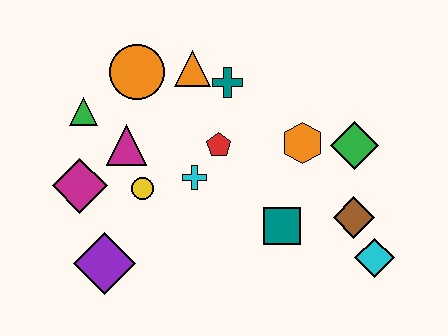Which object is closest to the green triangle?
The magenta triangle is closest to the green triangle.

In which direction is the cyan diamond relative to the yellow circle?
The cyan diamond is to the right of the yellow circle.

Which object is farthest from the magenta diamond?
The cyan diamond is farthest from the magenta diamond.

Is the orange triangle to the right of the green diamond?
No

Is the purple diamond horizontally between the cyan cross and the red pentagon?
No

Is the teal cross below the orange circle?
Yes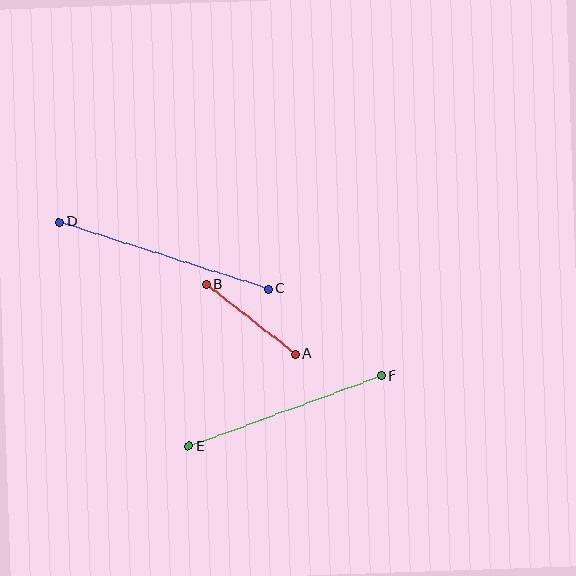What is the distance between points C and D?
The distance is approximately 220 pixels.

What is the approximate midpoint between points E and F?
The midpoint is at approximately (285, 411) pixels.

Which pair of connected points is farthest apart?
Points C and D are farthest apart.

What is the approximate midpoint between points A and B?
The midpoint is at approximately (251, 319) pixels.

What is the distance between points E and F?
The distance is approximately 205 pixels.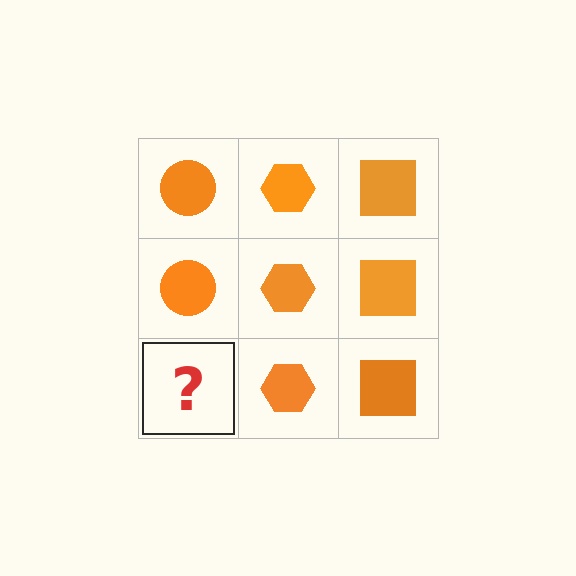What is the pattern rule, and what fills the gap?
The rule is that each column has a consistent shape. The gap should be filled with an orange circle.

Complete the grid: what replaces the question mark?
The question mark should be replaced with an orange circle.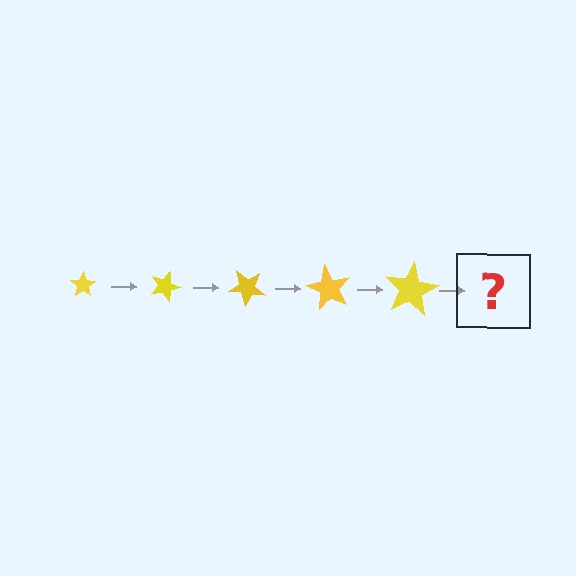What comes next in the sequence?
The next element should be a star, larger than the previous one and rotated 100 degrees from the start.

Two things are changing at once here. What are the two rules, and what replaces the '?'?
The two rules are that the star grows larger each step and it rotates 20 degrees each step. The '?' should be a star, larger than the previous one and rotated 100 degrees from the start.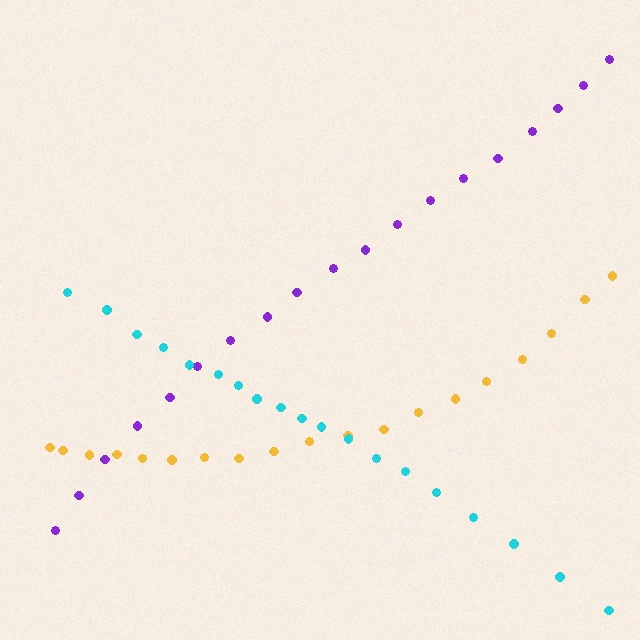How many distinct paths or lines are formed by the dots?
There are 3 distinct paths.